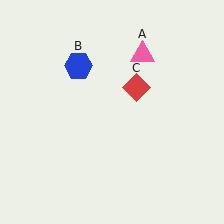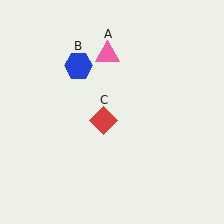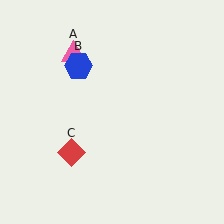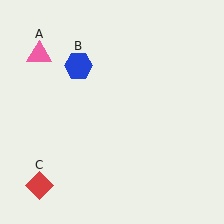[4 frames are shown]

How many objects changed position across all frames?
2 objects changed position: pink triangle (object A), red diamond (object C).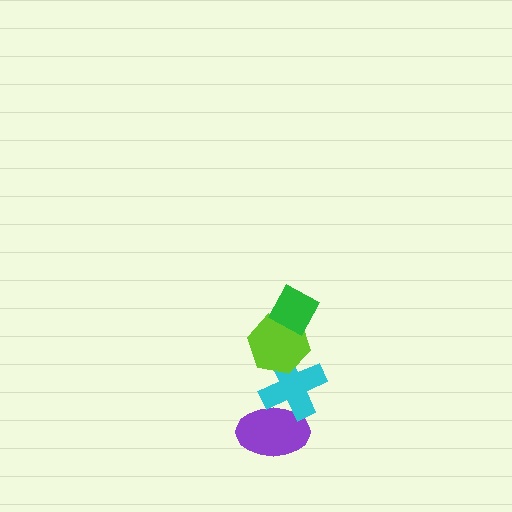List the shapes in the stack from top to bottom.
From top to bottom: the green diamond, the lime hexagon, the cyan cross, the purple ellipse.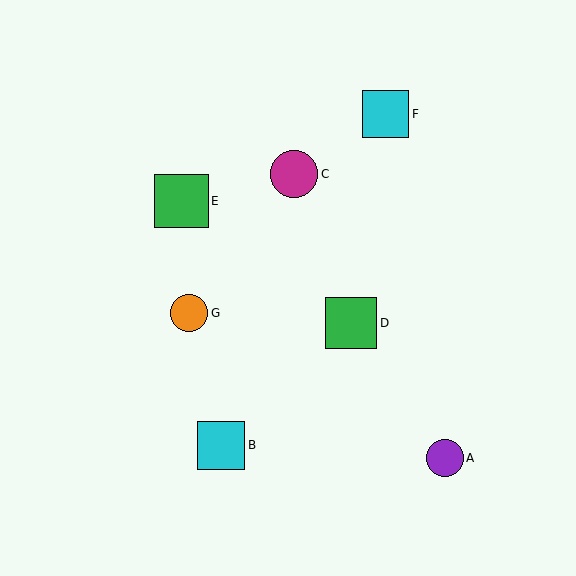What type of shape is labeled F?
Shape F is a cyan square.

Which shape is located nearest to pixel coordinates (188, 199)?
The green square (labeled E) at (181, 201) is nearest to that location.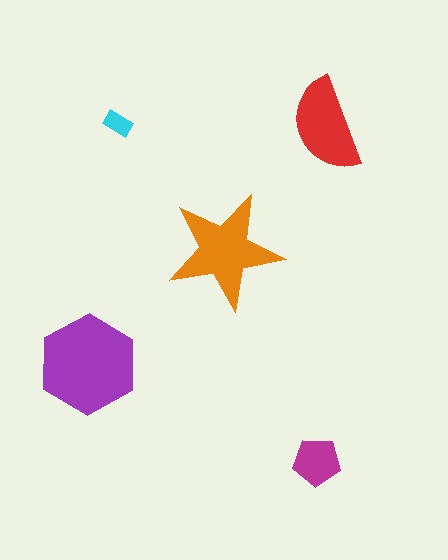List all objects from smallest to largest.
The cyan rectangle, the magenta pentagon, the red semicircle, the orange star, the purple hexagon.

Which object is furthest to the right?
The red semicircle is rightmost.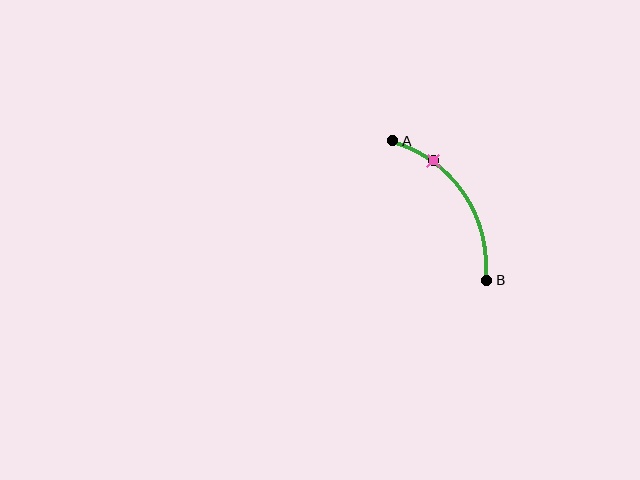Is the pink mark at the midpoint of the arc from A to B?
No. The pink mark lies on the arc but is closer to endpoint A. The arc midpoint would be at the point on the curve equidistant along the arc from both A and B.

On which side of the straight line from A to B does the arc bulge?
The arc bulges above and to the right of the straight line connecting A and B.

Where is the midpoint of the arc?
The arc midpoint is the point on the curve farthest from the straight line joining A and B. It sits above and to the right of that line.